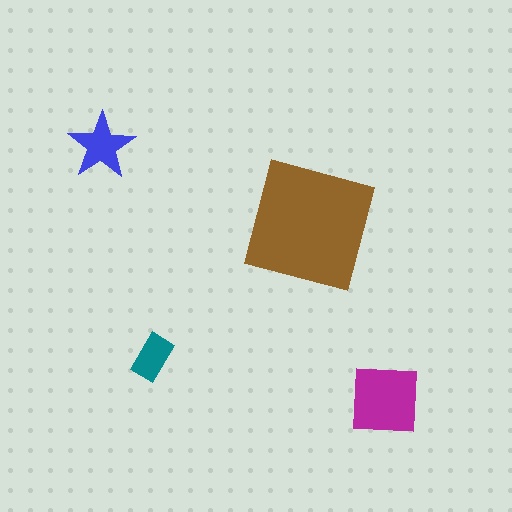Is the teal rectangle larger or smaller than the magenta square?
Smaller.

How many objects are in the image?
There are 4 objects in the image.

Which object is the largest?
The brown square.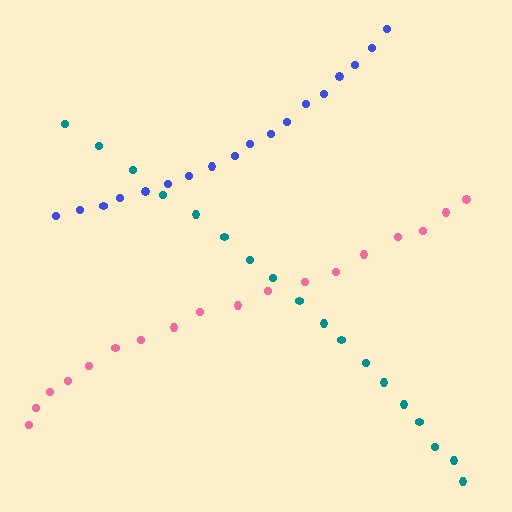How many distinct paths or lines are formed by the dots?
There are 3 distinct paths.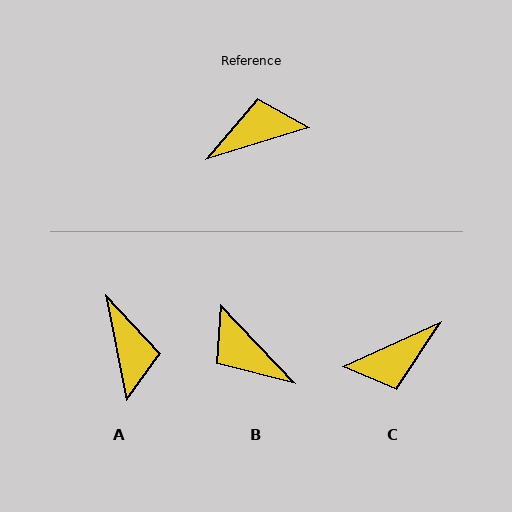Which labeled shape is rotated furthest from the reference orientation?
C, about 173 degrees away.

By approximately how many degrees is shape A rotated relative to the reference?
Approximately 96 degrees clockwise.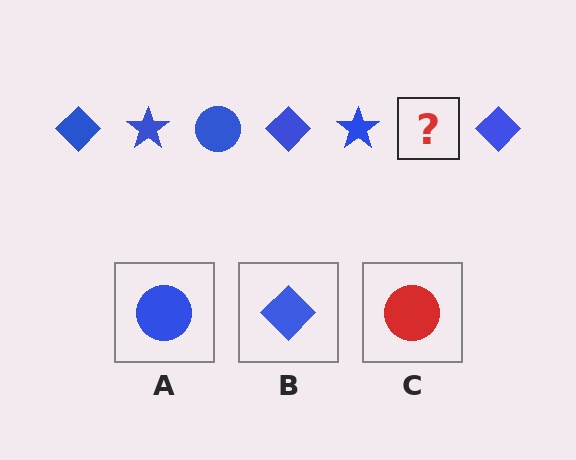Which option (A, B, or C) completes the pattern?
A.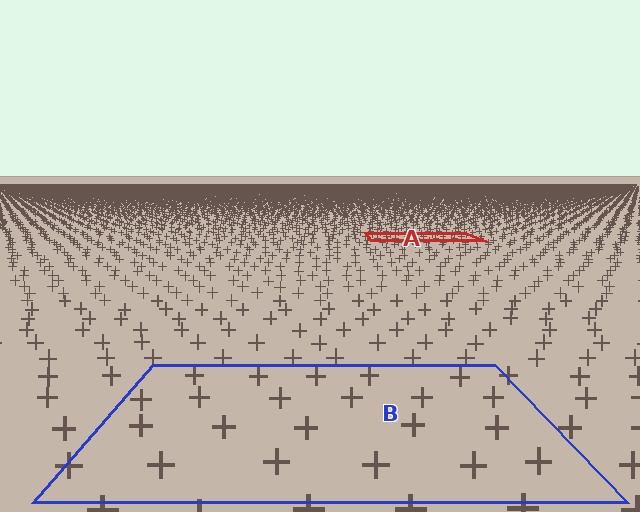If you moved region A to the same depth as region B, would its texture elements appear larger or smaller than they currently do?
They would appear larger. At a closer depth, the same texture elements are projected at a bigger on-screen size.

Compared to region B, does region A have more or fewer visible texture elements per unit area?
Region A has more texture elements per unit area — they are packed more densely because it is farther away.